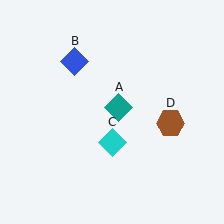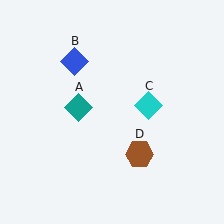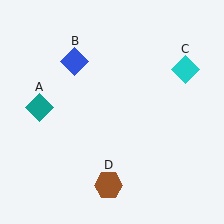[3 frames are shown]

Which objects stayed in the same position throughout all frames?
Blue diamond (object B) remained stationary.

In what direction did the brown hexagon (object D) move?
The brown hexagon (object D) moved down and to the left.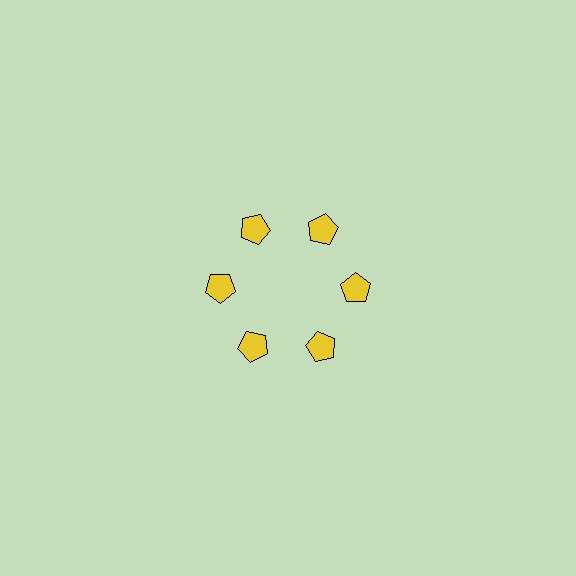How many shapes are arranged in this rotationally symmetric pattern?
There are 6 shapes, arranged in 6 groups of 1.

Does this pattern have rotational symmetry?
Yes, this pattern has 6-fold rotational symmetry. It looks the same after rotating 60 degrees around the center.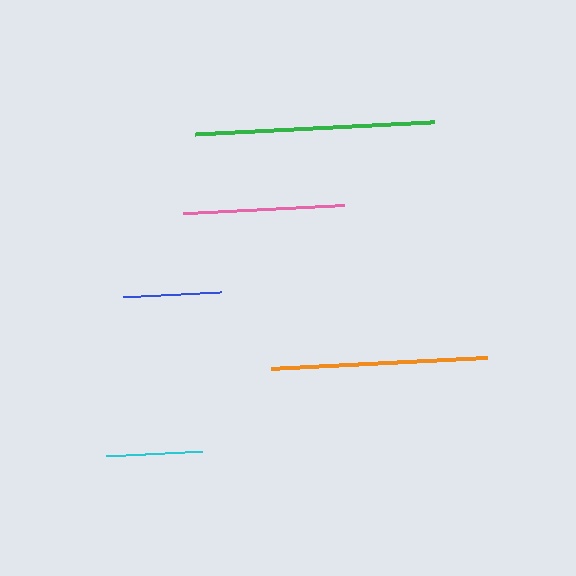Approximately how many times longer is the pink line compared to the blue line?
The pink line is approximately 1.7 times the length of the blue line.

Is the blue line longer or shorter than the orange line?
The orange line is longer than the blue line.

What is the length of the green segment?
The green segment is approximately 239 pixels long.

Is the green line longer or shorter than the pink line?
The green line is longer than the pink line.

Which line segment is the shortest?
The cyan line is the shortest at approximately 96 pixels.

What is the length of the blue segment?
The blue segment is approximately 98 pixels long.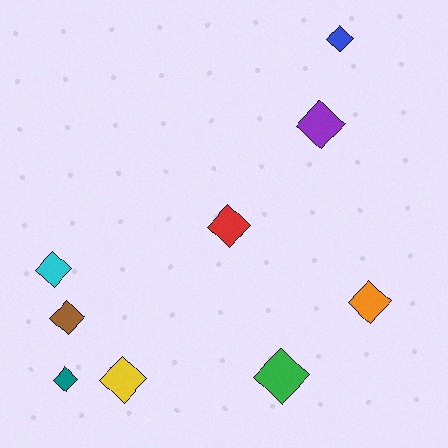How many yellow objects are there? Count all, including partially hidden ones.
There is 1 yellow object.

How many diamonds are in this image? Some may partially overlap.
There are 9 diamonds.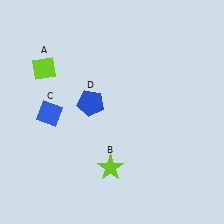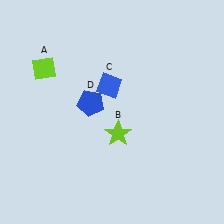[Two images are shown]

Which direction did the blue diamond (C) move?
The blue diamond (C) moved right.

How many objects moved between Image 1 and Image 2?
2 objects moved between the two images.